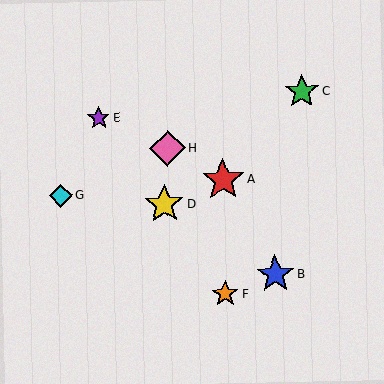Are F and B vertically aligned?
No, F is at x≈225 and B is at x≈275.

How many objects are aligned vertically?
2 objects (A, F) are aligned vertically.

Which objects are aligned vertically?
Objects A, F are aligned vertically.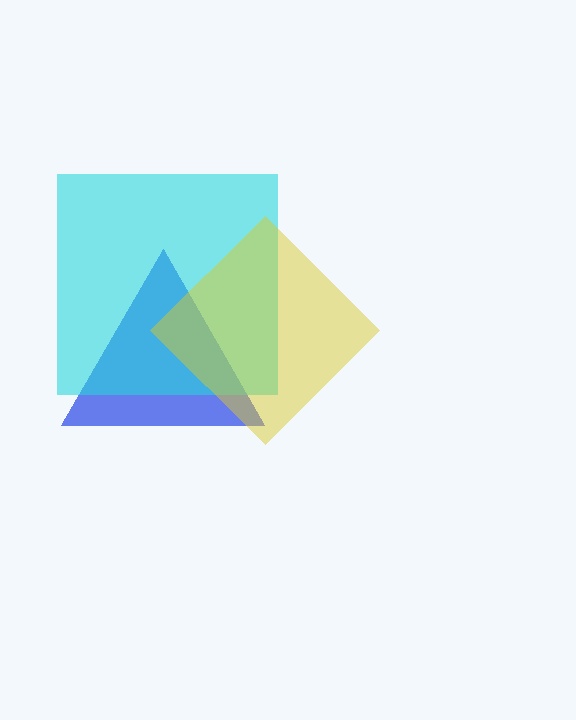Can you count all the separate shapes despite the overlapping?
Yes, there are 3 separate shapes.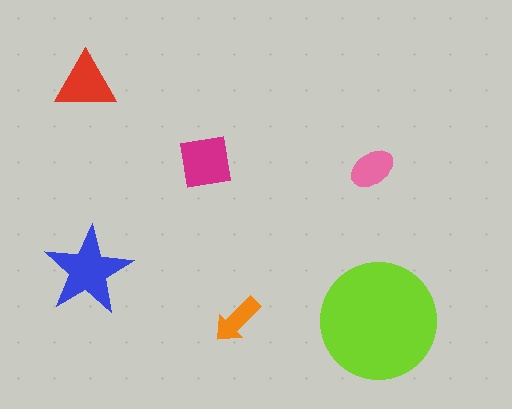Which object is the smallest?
The orange arrow.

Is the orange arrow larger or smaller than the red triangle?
Smaller.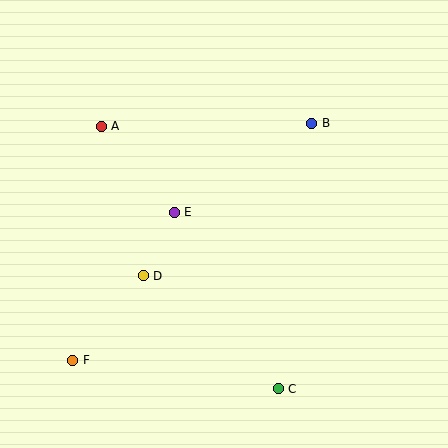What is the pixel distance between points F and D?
The distance between F and D is 110 pixels.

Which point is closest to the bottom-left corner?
Point F is closest to the bottom-left corner.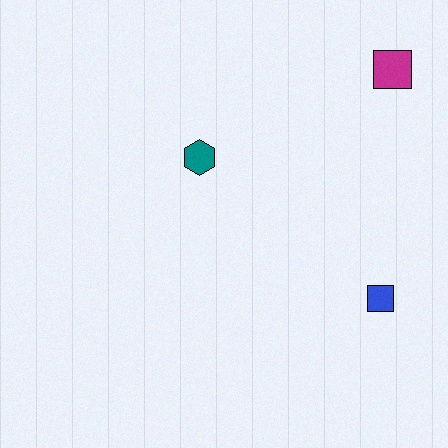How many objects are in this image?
There are 3 objects.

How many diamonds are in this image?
There are no diamonds.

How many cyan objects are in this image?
There are no cyan objects.